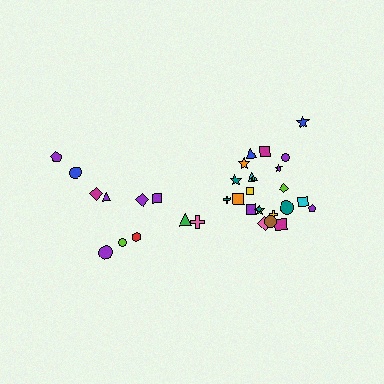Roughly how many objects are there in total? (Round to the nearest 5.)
Roughly 35 objects in total.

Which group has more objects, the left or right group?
The right group.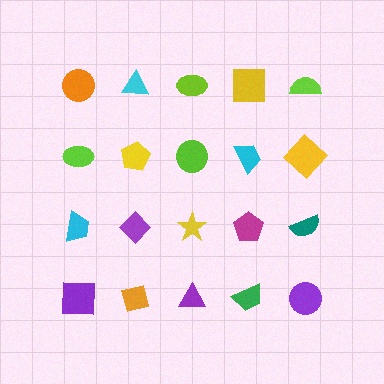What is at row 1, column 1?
An orange circle.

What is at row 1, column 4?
A yellow square.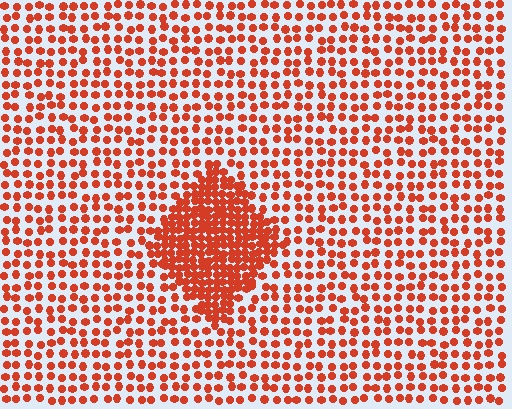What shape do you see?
I see a diamond.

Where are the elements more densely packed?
The elements are more densely packed inside the diamond boundary.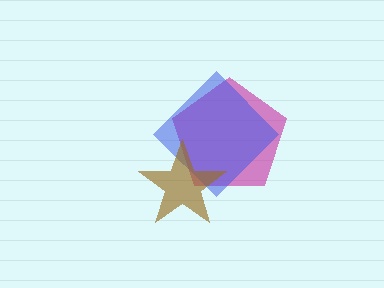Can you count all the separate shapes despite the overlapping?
Yes, there are 3 separate shapes.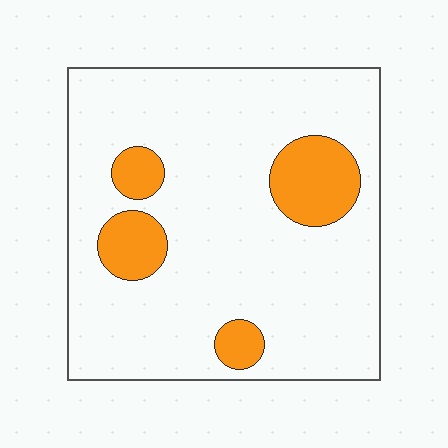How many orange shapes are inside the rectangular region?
4.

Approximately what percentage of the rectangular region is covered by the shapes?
Approximately 15%.